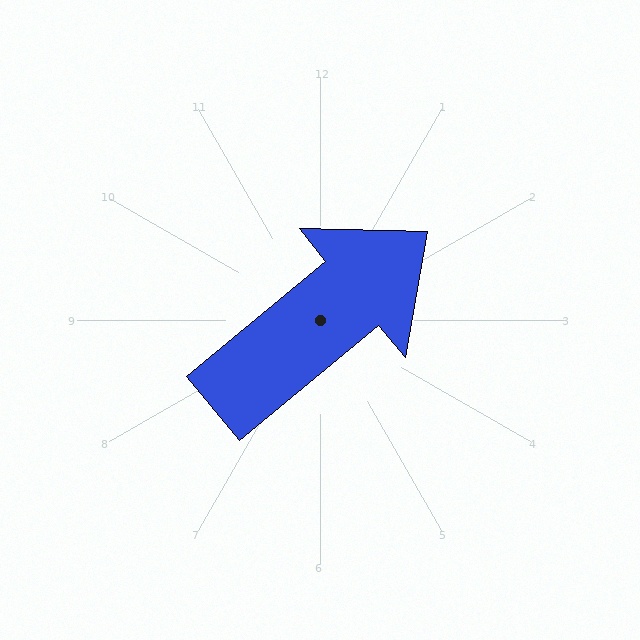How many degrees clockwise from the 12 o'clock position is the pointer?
Approximately 51 degrees.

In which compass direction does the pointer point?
Northeast.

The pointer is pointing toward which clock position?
Roughly 2 o'clock.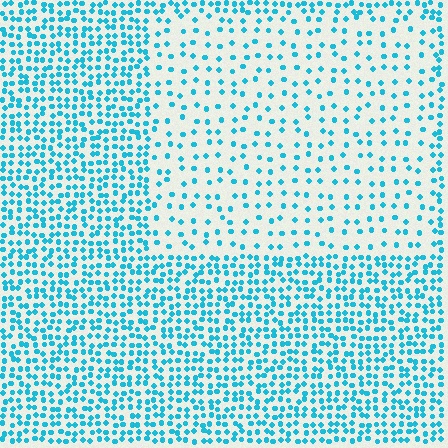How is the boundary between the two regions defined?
The boundary is defined by a change in element density (approximately 2.5x ratio). All elements are the same color, size, and shape.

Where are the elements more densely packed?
The elements are more densely packed outside the rectangle boundary.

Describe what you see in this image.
The image contains small cyan elements arranged at two different densities. A rectangle-shaped region is visible where the elements are less densely packed than the surrounding area.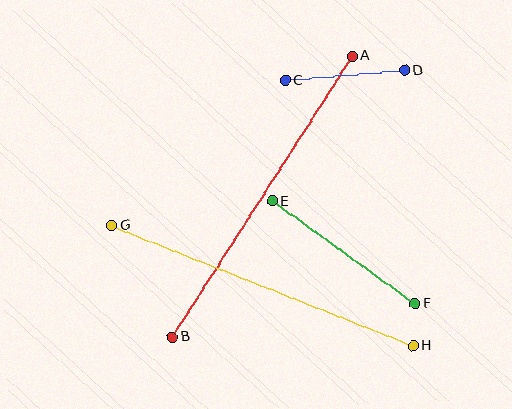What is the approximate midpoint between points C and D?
The midpoint is at approximately (345, 75) pixels.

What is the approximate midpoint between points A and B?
The midpoint is at approximately (262, 197) pixels.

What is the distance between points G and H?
The distance is approximately 325 pixels.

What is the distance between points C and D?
The distance is approximately 120 pixels.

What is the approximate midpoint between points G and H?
The midpoint is at approximately (263, 286) pixels.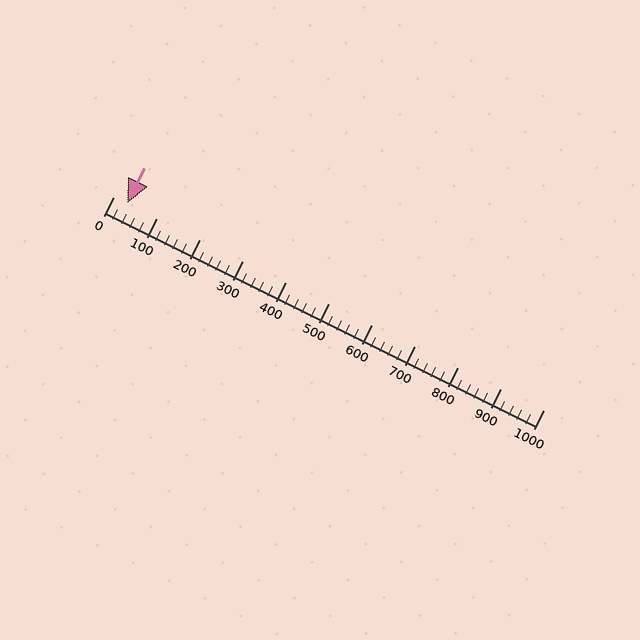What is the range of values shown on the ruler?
The ruler shows values from 0 to 1000.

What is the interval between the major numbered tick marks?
The major tick marks are spaced 100 units apart.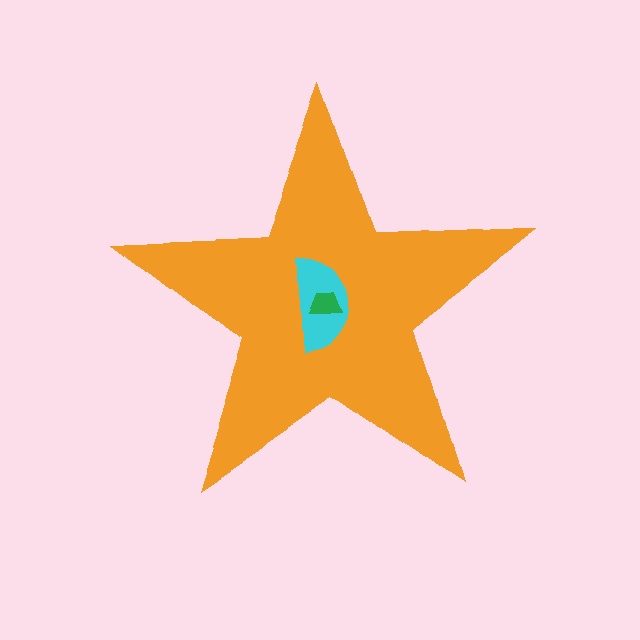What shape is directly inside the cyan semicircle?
The green trapezoid.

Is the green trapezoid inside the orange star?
Yes.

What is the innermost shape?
The green trapezoid.